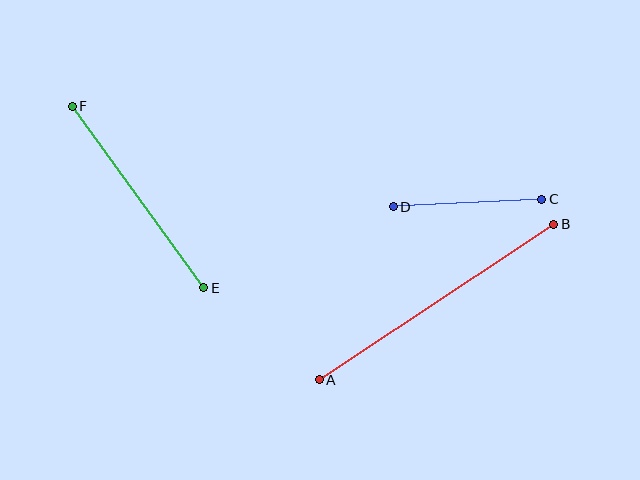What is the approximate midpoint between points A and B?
The midpoint is at approximately (436, 302) pixels.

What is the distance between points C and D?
The distance is approximately 148 pixels.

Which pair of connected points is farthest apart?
Points A and B are farthest apart.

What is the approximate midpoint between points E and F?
The midpoint is at approximately (138, 197) pixels.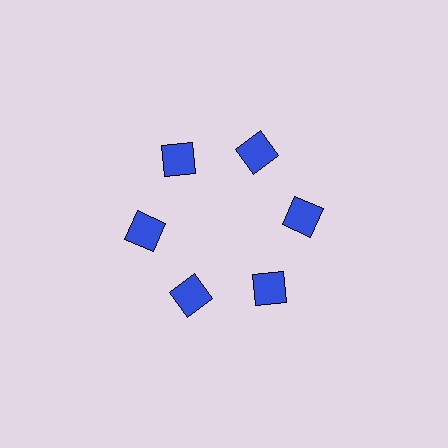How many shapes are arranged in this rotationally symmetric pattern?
There are 6 shapes, arranged in 6 groups of 1.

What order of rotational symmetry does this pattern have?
This pattern has 6-fold rotational symmetry.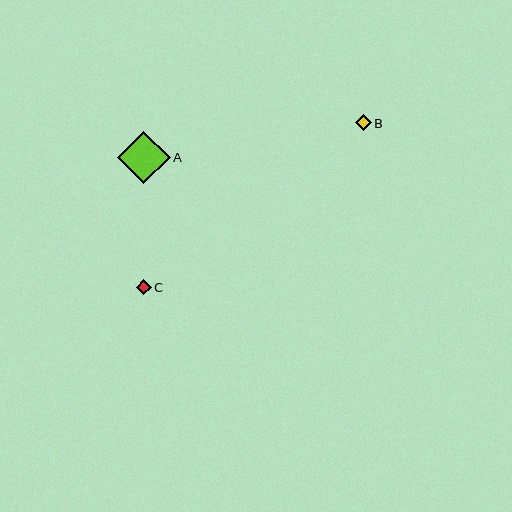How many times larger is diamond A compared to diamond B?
Diamond A is approximately 3.2 times the size of diamond B.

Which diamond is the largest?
Diamond A is the largest with a size of approximately 52 pixels.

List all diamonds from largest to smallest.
From largest to smallest: A, B, C.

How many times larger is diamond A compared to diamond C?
Diamond A is approximately 3.4 times the size of diamond C.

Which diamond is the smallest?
Diamond C is the smallest with a size of approximately 15 pixels.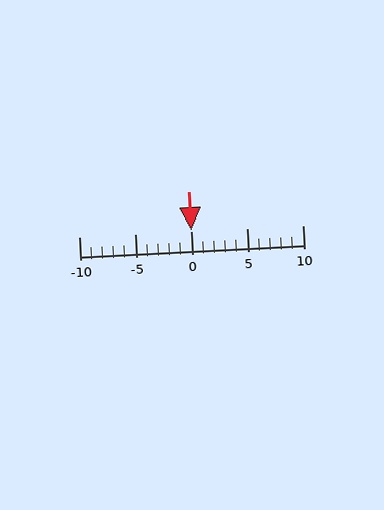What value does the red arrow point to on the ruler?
The red arrow points to approximately 0.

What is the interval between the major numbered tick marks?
The major tick marks are spaced 5 units apart.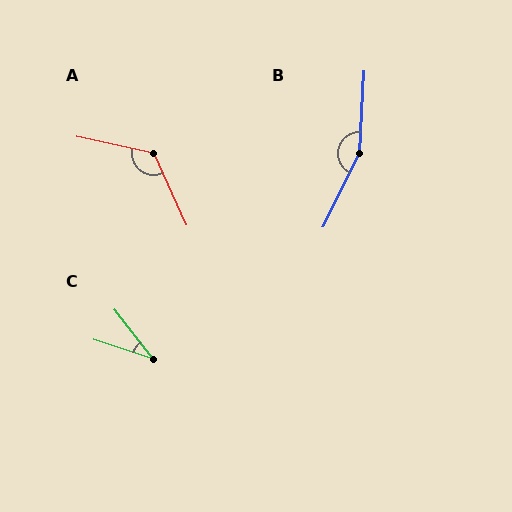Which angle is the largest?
B, at approximately 157 degrees.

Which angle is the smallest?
C, at approximately 34 degrees.